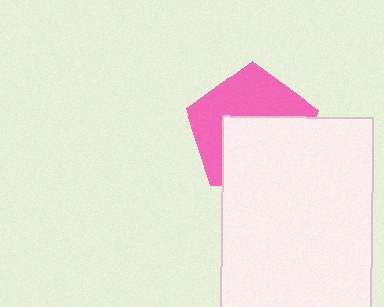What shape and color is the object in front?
The object in front is a white rectangle.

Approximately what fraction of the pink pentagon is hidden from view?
Roughly 50% of the pink pentagon is hidden behind the white rectangle.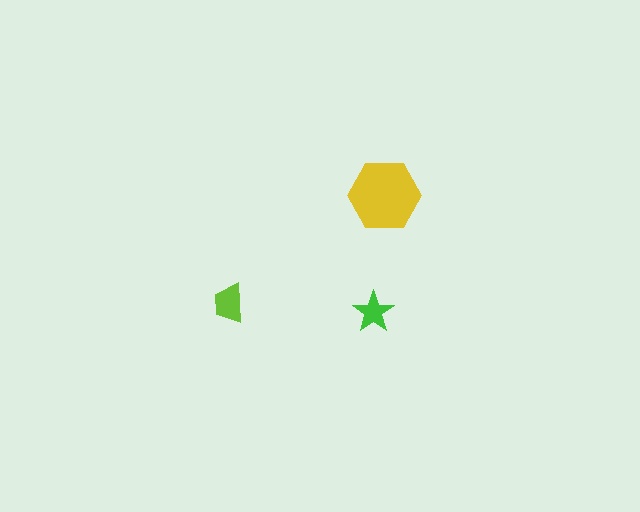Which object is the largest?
The yellow hexagon.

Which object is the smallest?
The green star.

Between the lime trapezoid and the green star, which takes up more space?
The lime trapezoid.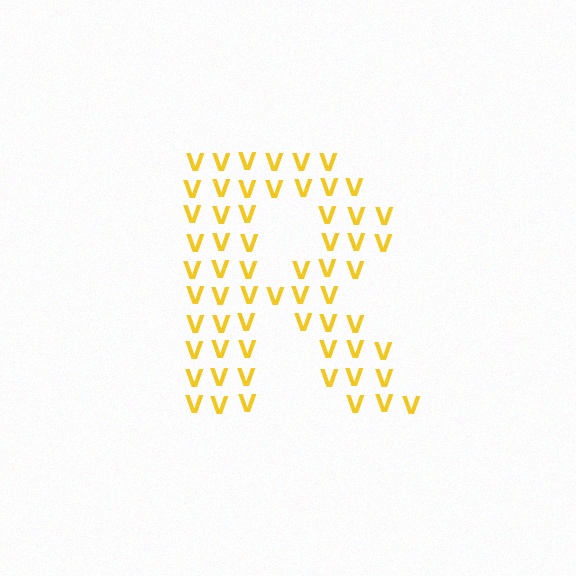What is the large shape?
The large shape is the letter R.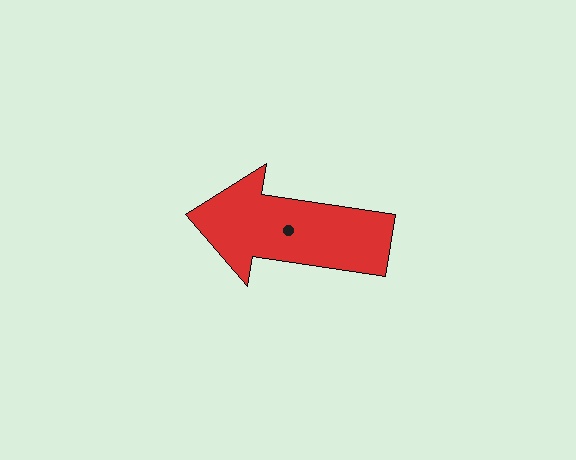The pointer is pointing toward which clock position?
Roughly 9 o'clock.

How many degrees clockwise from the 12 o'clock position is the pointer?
Approximately 279 degrees.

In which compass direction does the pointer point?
West.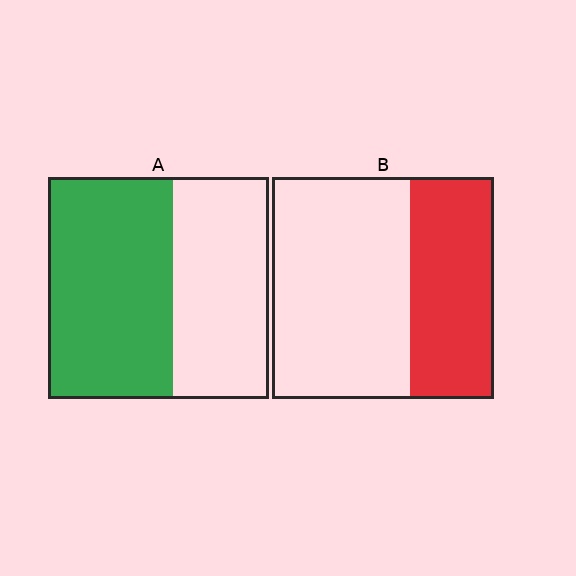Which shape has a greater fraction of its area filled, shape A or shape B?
Shape A.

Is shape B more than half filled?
No.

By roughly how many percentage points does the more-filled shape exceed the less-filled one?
By roughly 20 percentage points (A over B).